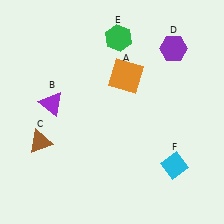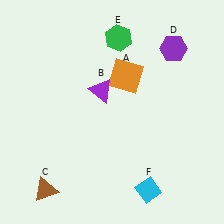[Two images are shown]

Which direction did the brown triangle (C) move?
The brown triangle (C) moved down.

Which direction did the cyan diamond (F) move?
The cyan diamond (F) moved left.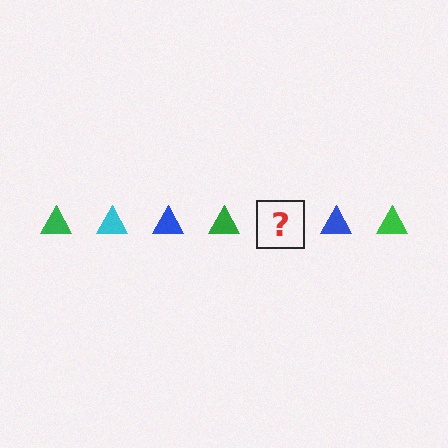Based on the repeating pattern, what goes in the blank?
The blank should be a cyan triangle.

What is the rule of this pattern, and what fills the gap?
The rule is that the pattern cycles through green, cyan, blue triangles. The gap should be filled with a cyan triangle.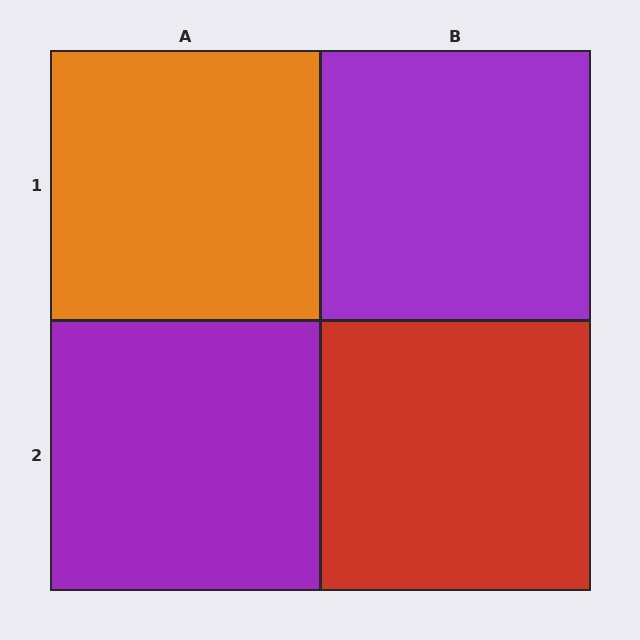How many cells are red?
1 cell is red.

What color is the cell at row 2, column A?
Purple.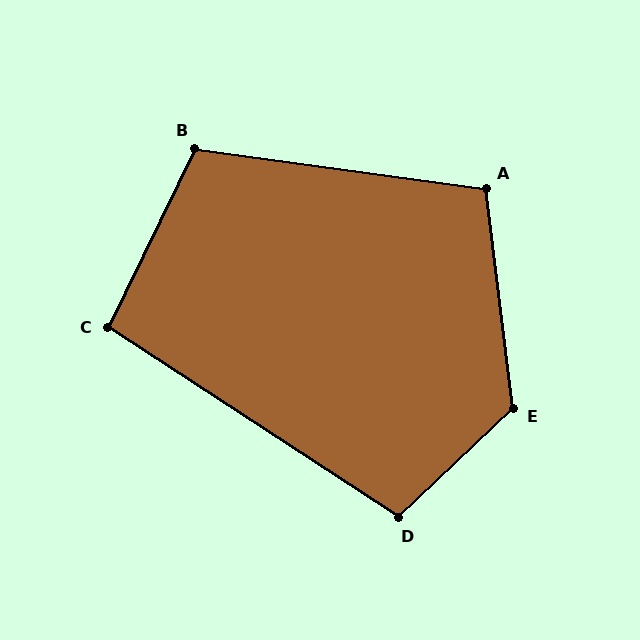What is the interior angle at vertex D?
Approximately 103 degrees (obtuse).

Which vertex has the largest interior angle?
E, at approximately 127 degrees.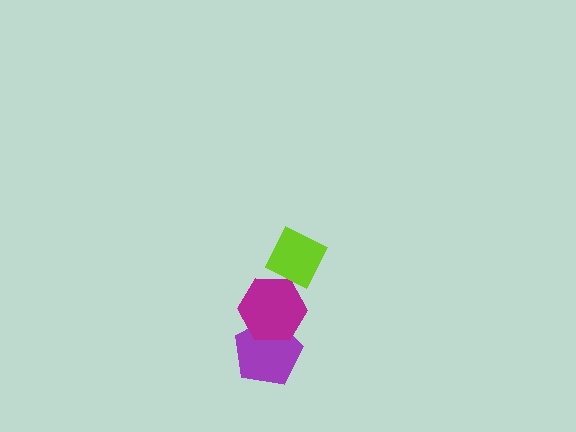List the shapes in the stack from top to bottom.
From top to bottom: the lime diamond, the magenta hexagon, the purple pentagon.